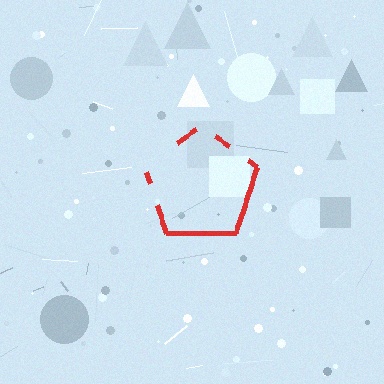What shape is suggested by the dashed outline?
The dashed outline suggests a pentagon.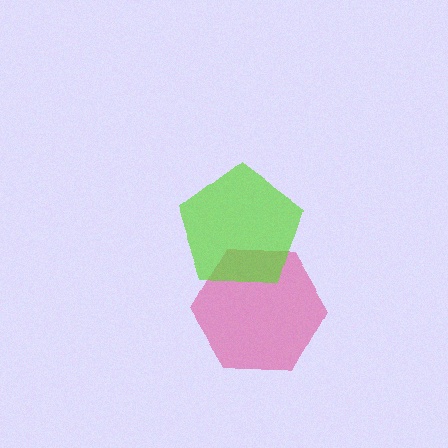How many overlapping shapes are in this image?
There are 2 overlapping shapes in the image.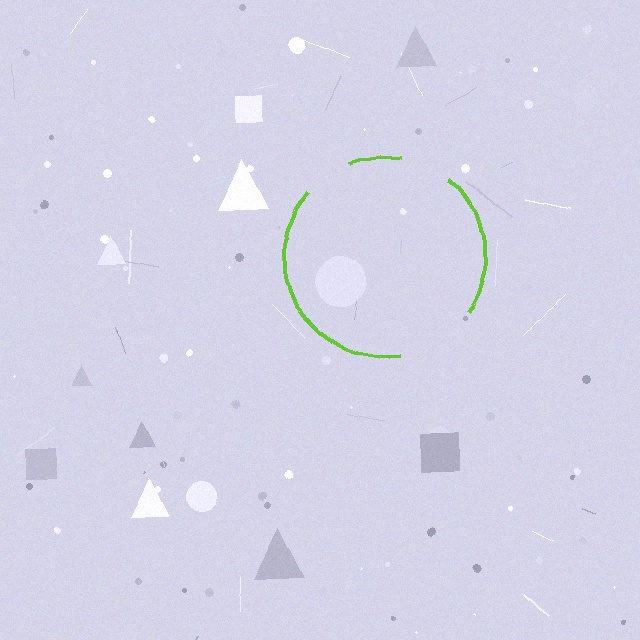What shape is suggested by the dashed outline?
The dashed outline suggests a circle.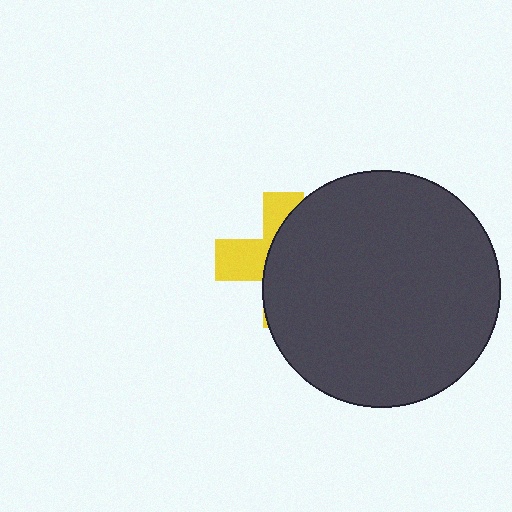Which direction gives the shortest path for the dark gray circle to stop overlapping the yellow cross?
Moving right gives the shortest separation.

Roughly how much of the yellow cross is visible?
A small part of it is visible (roughly 36%).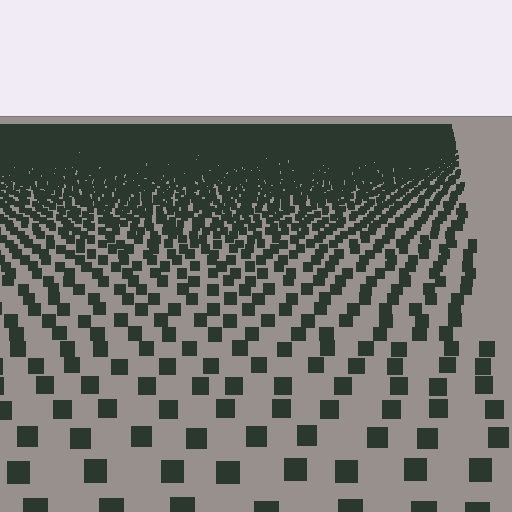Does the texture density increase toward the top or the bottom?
Density increases toward the top.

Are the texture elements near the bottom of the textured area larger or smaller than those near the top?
Larger. Near the bottom, elements are closer to the viewer and appear at a bigger on-screen size.